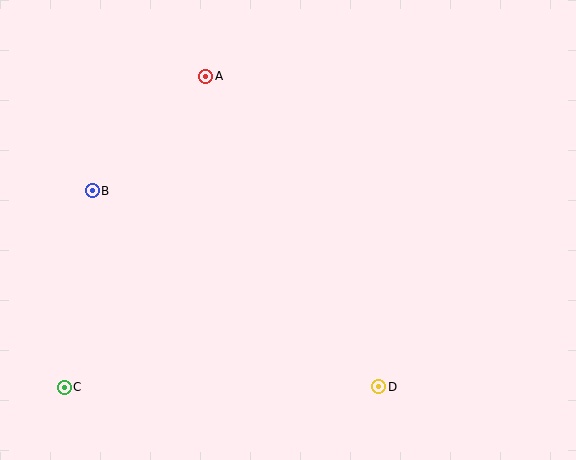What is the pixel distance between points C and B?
The distance between C and B is 198 pixels.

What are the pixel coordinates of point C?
Point C is at (64, 387).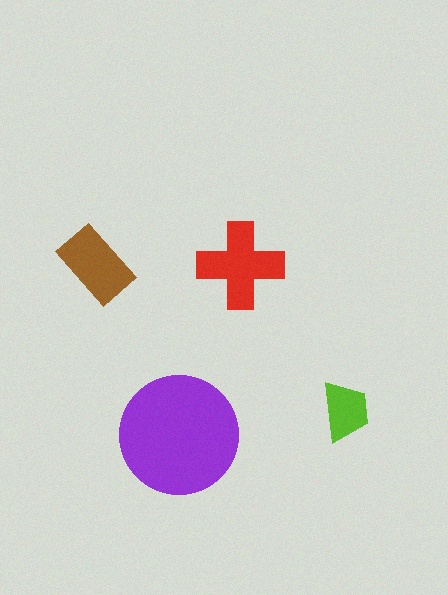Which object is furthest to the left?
The brown rectangle is leftmost.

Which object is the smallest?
The lime trapezoid.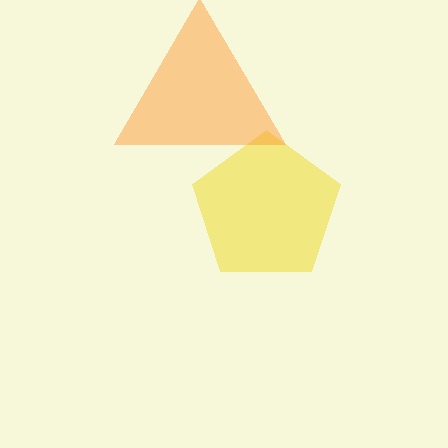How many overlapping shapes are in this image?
There are 2 overlapping shapes in the image.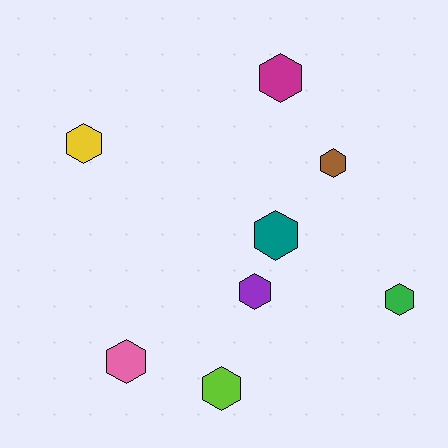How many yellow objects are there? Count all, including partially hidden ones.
There is 1 yellow object.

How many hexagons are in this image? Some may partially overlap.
There are 8 hexagons.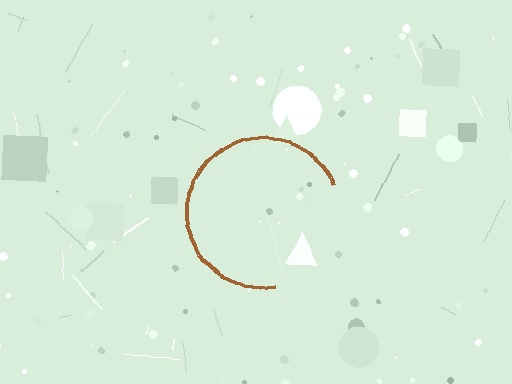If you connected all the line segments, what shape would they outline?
They would outline a circle.